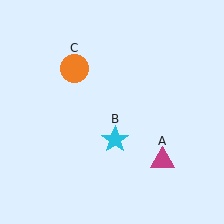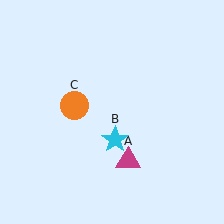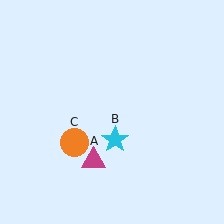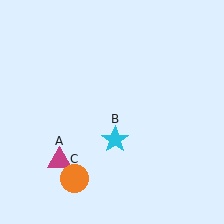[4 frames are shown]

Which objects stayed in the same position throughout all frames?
Cyan star (object B) remained stationary.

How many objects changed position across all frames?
2 objects changed position: magenta triangle (object A), orange circle (object C).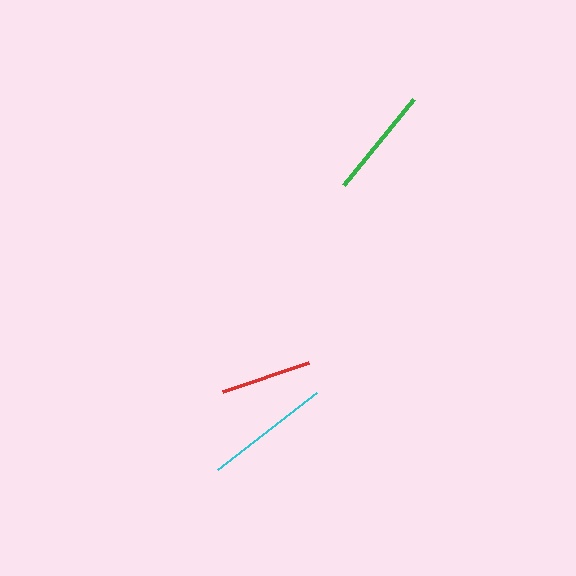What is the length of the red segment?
The red segment is approximately 90 pixels long.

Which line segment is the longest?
The cyan line is the longest at approximately 125 pixels.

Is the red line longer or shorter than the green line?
The green line is longer than the red line.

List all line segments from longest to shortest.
From longest to shortest: cyan, green, red.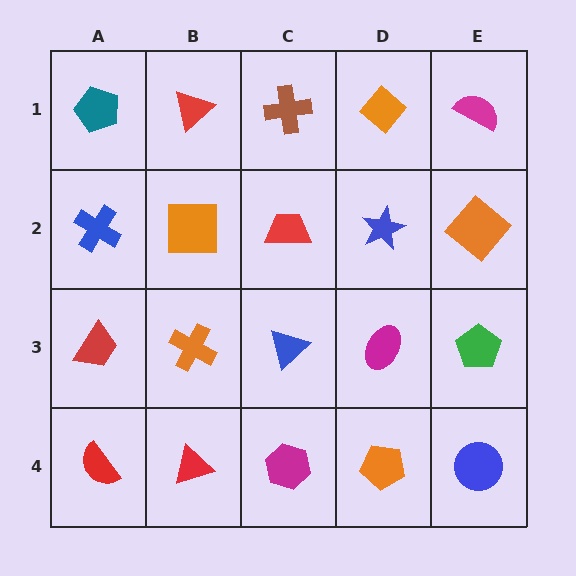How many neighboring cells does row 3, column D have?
4.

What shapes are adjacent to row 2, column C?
A brown cross (row 1, column C), a blue triangle (row 3, column C), an orange square (row 2, column B), a blue star (row 2, column D).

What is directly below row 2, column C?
A blue triangle.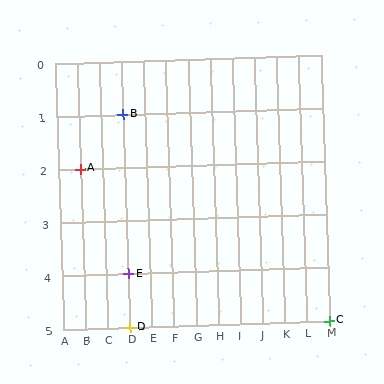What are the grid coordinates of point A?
Point A is at grid coordinates (B, 2).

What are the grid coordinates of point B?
Point B is at grid coordinates (D, 1).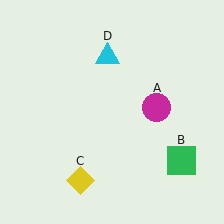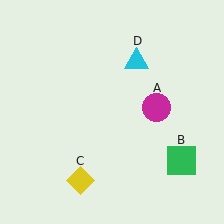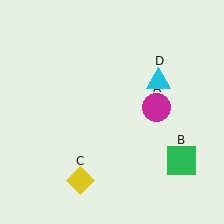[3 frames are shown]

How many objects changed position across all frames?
1 object changed position: cyan triangle (object D).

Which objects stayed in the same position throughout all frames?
Magenta circle (object A) and green square (object B) and yellow diamond (object C) remained stationary.